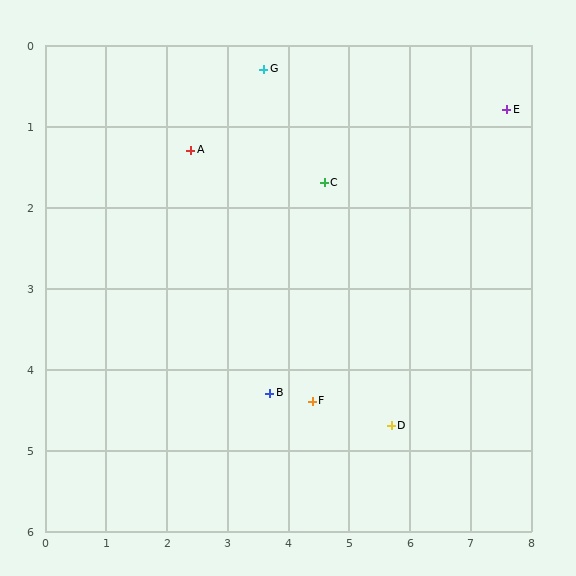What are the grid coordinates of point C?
Point C is at approximately (4.6, 1.7).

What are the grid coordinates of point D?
Point D is at approximately (5.7, 4.7).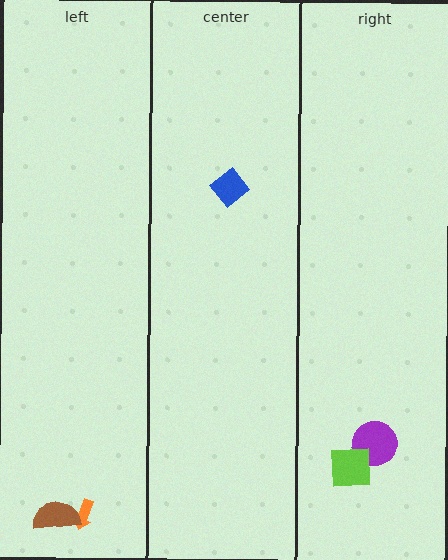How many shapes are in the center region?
1.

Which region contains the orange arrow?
The left region.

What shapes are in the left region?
The orange arrow, the brown semicircle.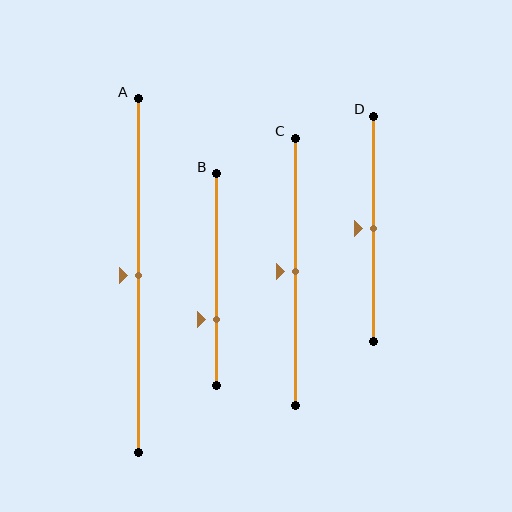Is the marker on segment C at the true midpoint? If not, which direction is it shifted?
Yes, the marker on segment C is at the true midpoint.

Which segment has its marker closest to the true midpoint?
Segment A has its marker closest to the true midpoint.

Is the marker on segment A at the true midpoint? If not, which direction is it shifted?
Yes, the marker on segment A is at the true midpoint.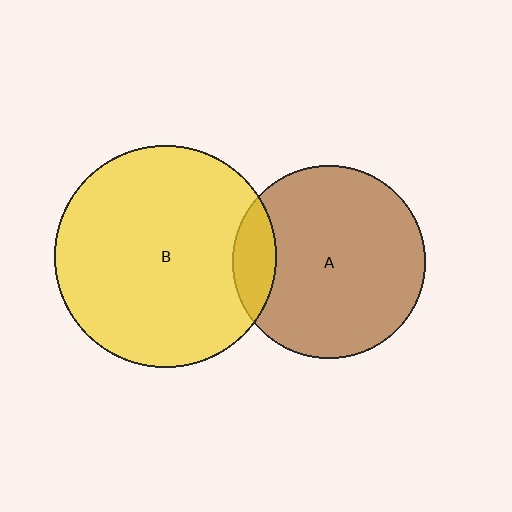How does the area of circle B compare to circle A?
Approximately 1.3 times.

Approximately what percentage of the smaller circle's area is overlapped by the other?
Approximately 15%.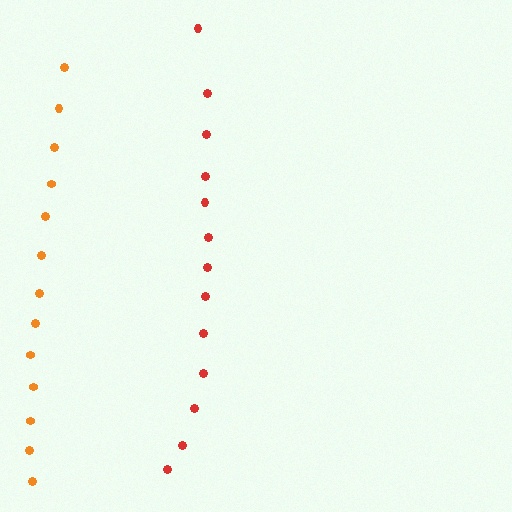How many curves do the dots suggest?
There are 2 distinct paths.